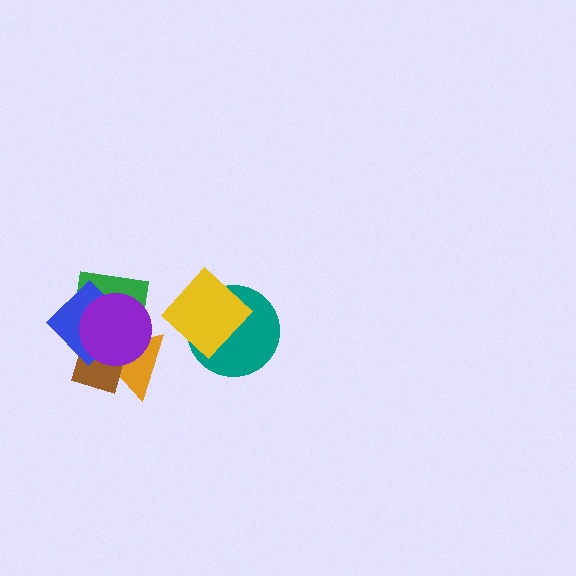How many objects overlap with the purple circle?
4 objects overlap with the purple circle.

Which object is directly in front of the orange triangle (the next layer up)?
The brown rectangle is directly in front of the orange triangle.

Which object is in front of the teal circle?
The yellow diamond is in front of the teal circle.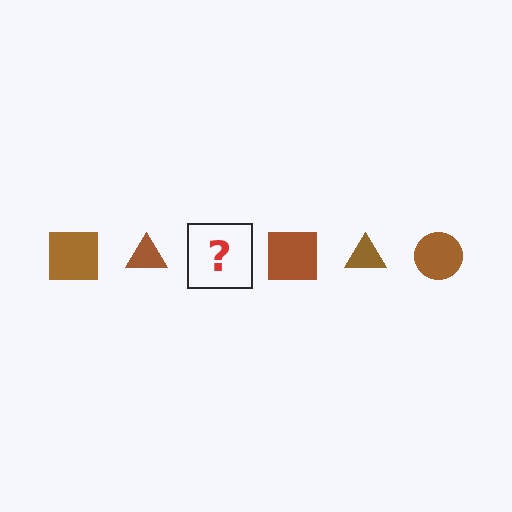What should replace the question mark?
The question mark should be replaced with a brown circle.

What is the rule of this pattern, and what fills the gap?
The rule is that the pattern cycles through square, triangle, circle shapes in brown. The gap should be filled with a brown circle.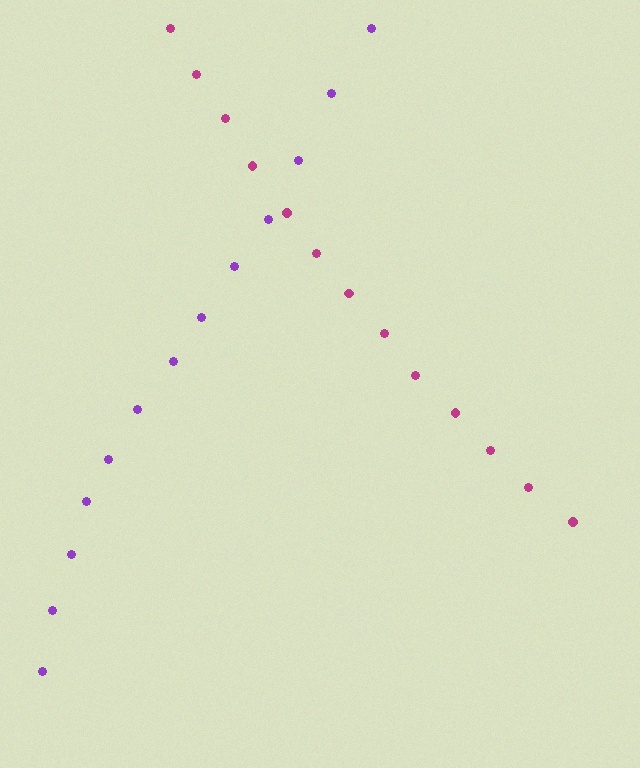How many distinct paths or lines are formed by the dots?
There are 2 distinct paths.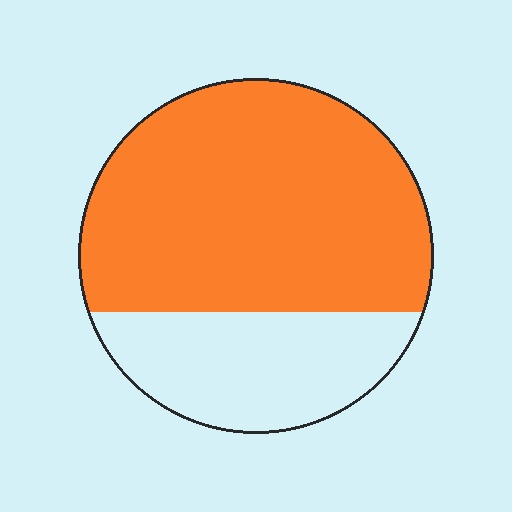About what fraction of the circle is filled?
About two thirds (2/3).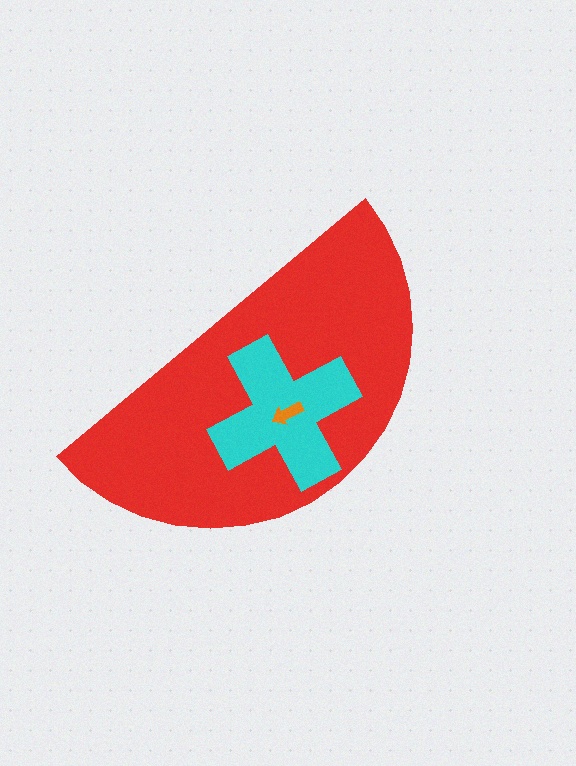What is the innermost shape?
The orange arrow.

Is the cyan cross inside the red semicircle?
Yes.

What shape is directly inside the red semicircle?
The cyan cross.